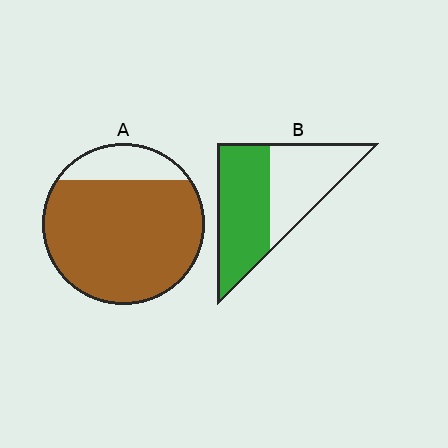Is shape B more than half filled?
Yes.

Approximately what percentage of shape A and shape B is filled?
A is approximately 85% and B is approximately 55%.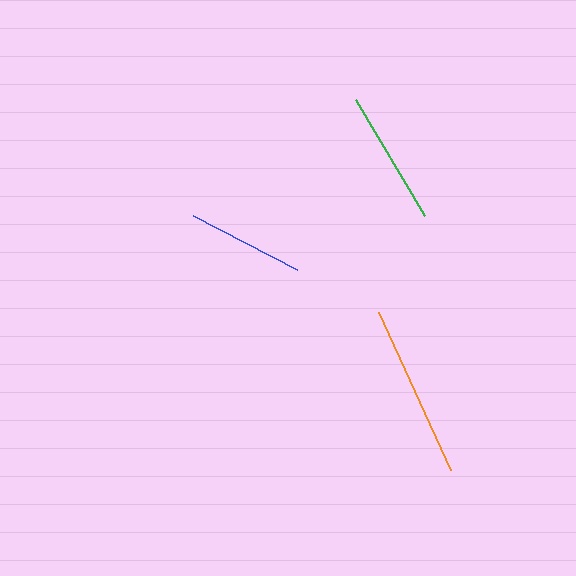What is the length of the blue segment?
The blue segment is approximately 117 pixels long.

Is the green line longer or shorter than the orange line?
The orange line is longer than the green line.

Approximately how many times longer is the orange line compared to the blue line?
The orange line is approximately 1.5 times the length of the blue line.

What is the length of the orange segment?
The orange segment is approximately 174 pixels long.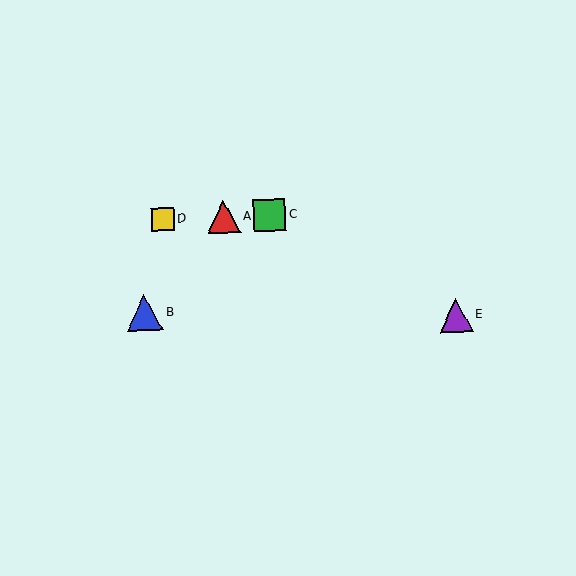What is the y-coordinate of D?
Object D is at y≈220.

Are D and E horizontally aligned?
No, D is at y≈220 and E is at y≈315.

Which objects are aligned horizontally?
Objects A, C, D are aligned horizontally.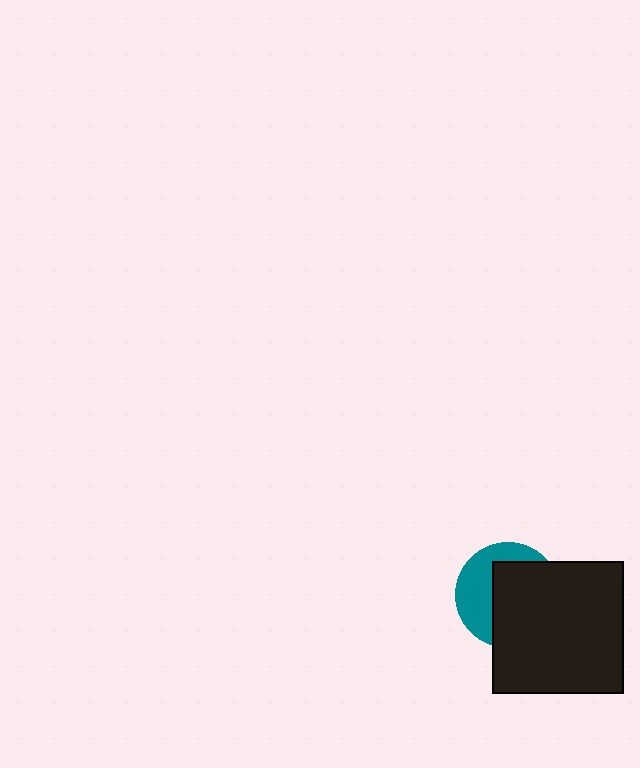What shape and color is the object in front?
The object in front is a black square.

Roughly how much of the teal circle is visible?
A small part of it is visible (roughly 40%).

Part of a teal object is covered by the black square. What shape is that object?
It is a circle.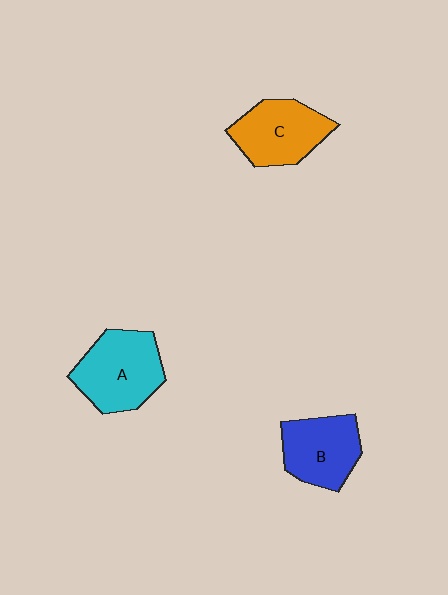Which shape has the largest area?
Shape A (cyan).